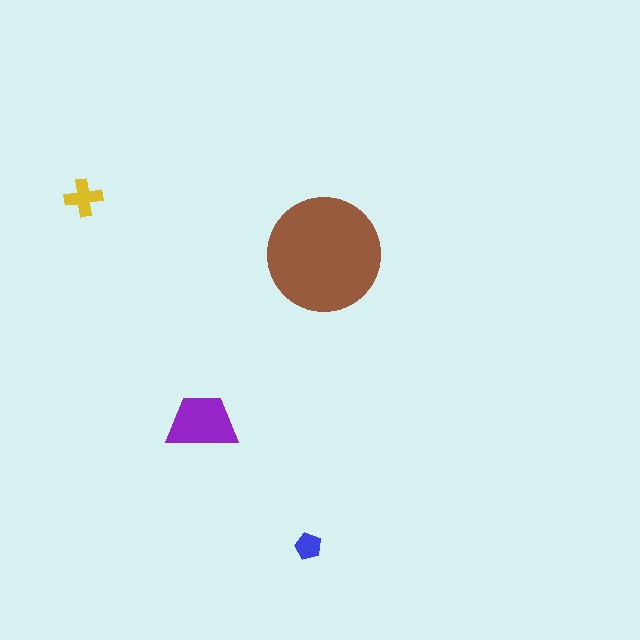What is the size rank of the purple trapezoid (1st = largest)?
2nd.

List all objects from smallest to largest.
The blue pentagon, the yellow cross, the purple trapezoid, the brown circle.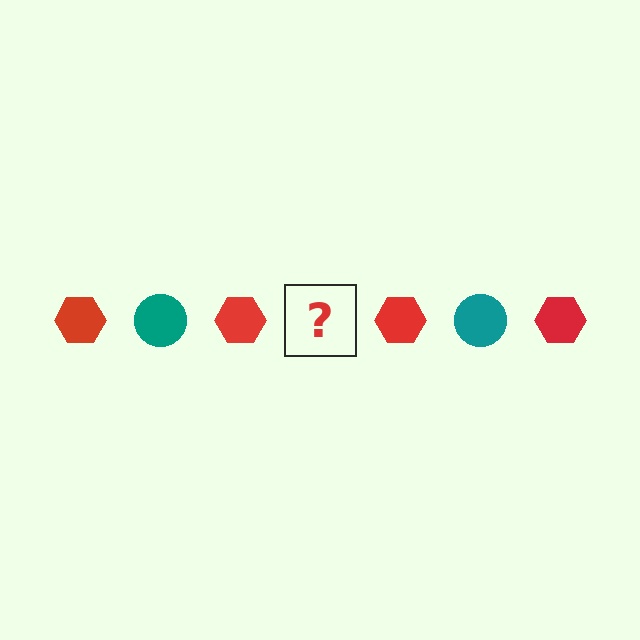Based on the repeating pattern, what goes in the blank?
The blank should be a teal circle.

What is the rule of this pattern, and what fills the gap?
The rule is that the pattern alternates between red hexagon and teal circle. The gap should be filled with a teal circle.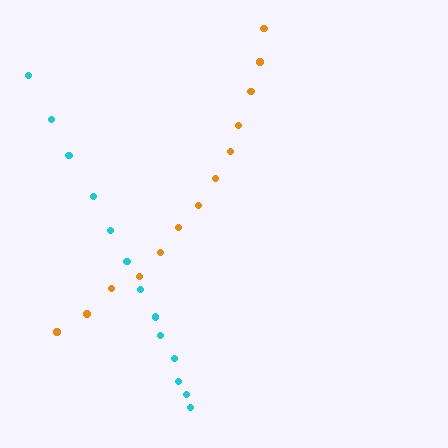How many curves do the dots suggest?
There are 2 distinct paths.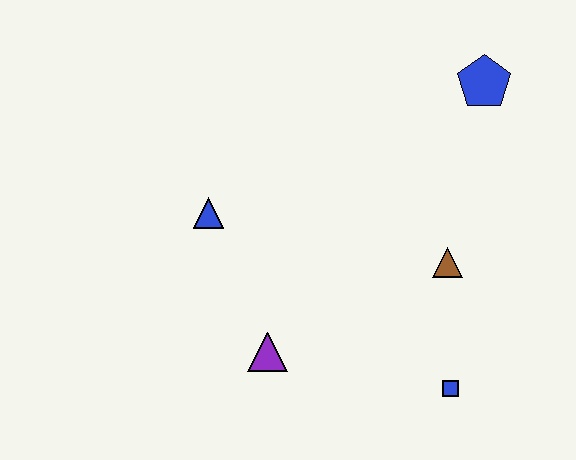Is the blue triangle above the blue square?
Yes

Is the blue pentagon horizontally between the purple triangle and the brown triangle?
No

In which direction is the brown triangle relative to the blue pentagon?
The brown triangle is below the blue pentagon.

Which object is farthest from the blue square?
The blue pentagon is farthest from the blue square.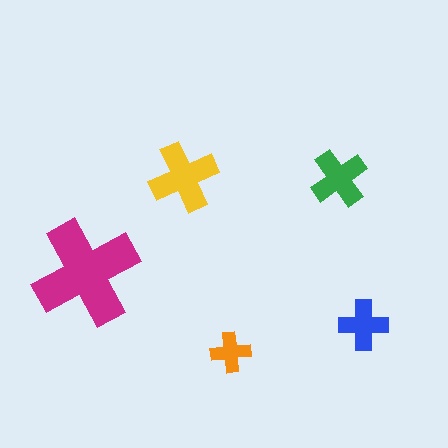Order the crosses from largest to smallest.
the magenta one, the yellow one, the green one, the blue one, the orange one.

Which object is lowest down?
The orange cross is bottommost.